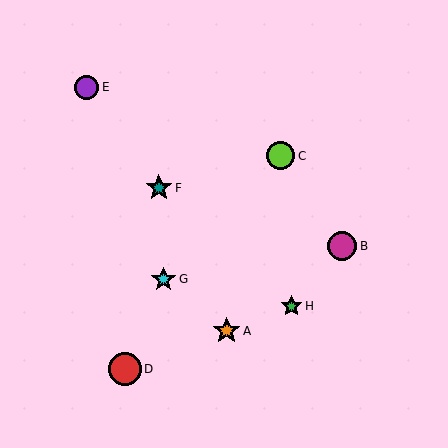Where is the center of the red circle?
The center of the red circle is at (125, 369).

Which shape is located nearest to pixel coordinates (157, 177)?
The teal star (labeled F) at (159, 188) is nearest to that location.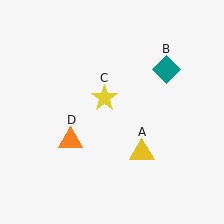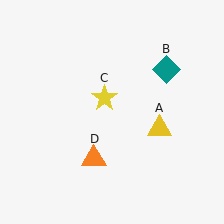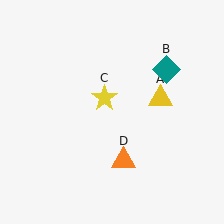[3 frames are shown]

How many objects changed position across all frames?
2 objects changed position: yellow triangle (object A), orange triangle (object D).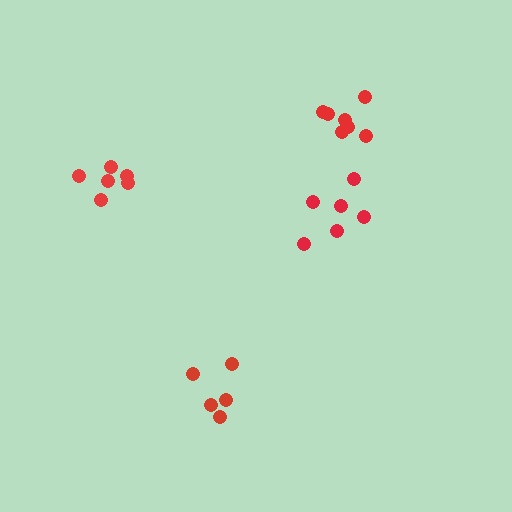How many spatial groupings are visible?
There are 4 spatial groupings.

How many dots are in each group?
Group 1: 6 dots, Group 2: 5 dots, Group 3: 6 dots, Group 4: 7 dots (24 total).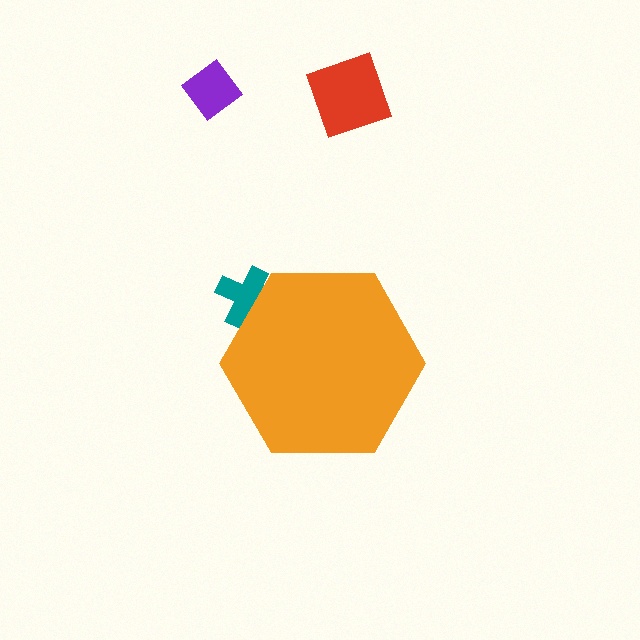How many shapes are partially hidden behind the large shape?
1 shape is partially hidden.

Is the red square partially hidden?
No, the red square is fully visible.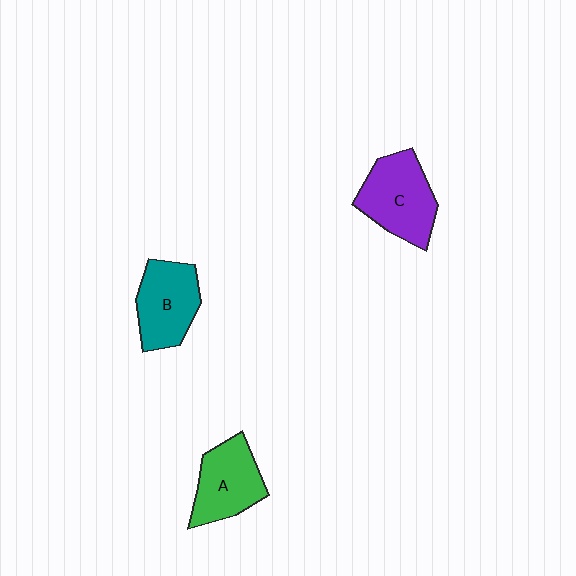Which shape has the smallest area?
Shape A (green).